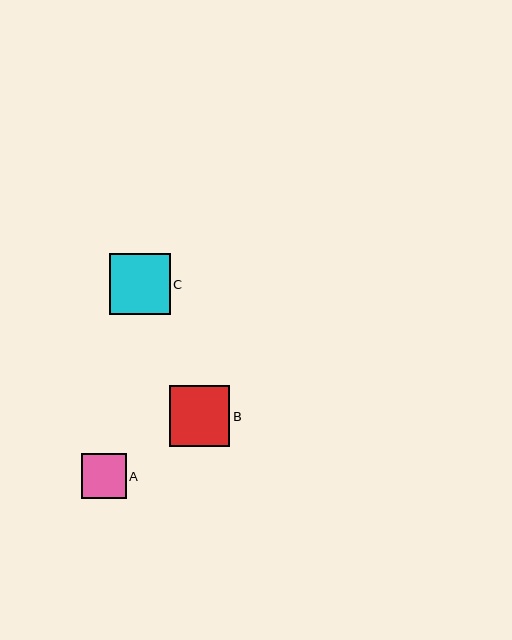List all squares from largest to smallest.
From largest to smallest: C, B, A.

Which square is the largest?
Square C is the largest with a size of approximately 61 pixels.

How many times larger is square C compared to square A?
Square C is approximately 1.4 times the size of square A.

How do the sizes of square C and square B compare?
Square C and square B are approximately the same size.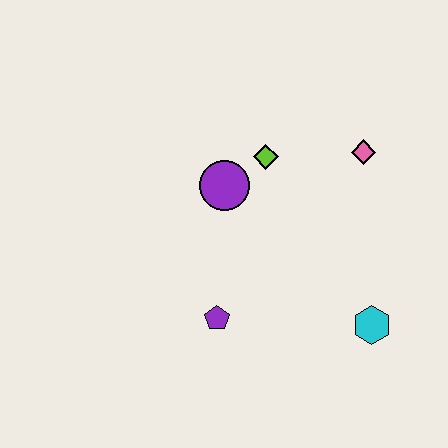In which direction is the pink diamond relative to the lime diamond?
The pink diamond is to the right of the lime diamond.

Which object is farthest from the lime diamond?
The cyan hexagon is farthest from the lime diamond.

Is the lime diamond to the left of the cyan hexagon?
Yes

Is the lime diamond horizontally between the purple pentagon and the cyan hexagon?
Yes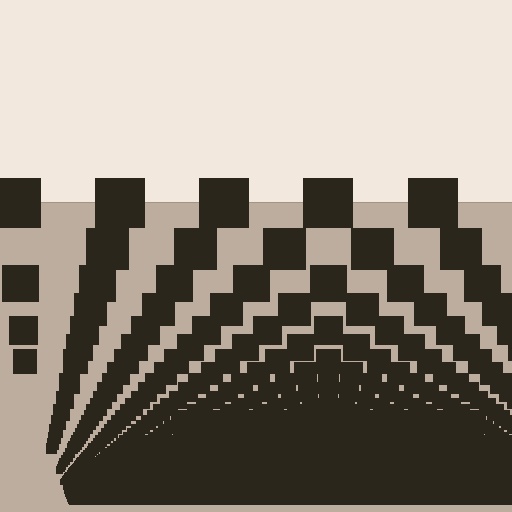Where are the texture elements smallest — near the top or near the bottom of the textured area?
Near the bottom.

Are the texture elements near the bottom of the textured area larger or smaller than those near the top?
Smaller. The gradient is inverted — elements near the bottom are smaller and denser.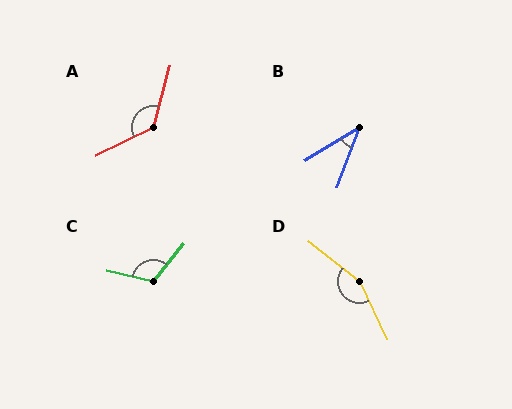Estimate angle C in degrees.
Approximately 115 degrees.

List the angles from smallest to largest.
B (39°), C (115°), A (131°), D (154°).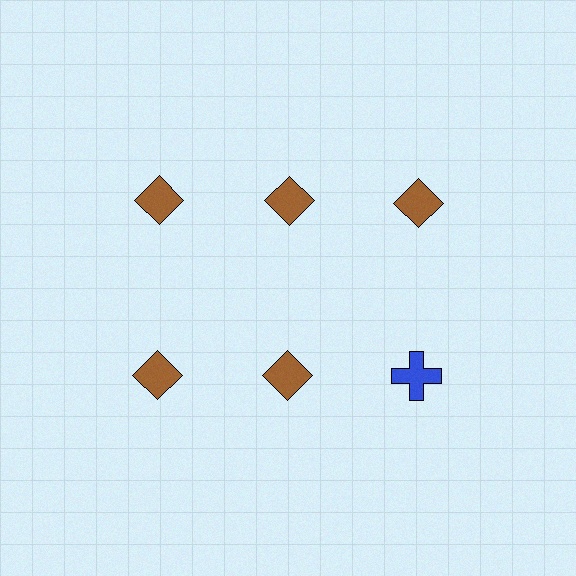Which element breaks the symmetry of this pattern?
The blue cross in the second row, center column breaks the symmetry. All other shapes are brown diamonds.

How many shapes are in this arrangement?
There are 6 shapes arranged in a grid pattern.